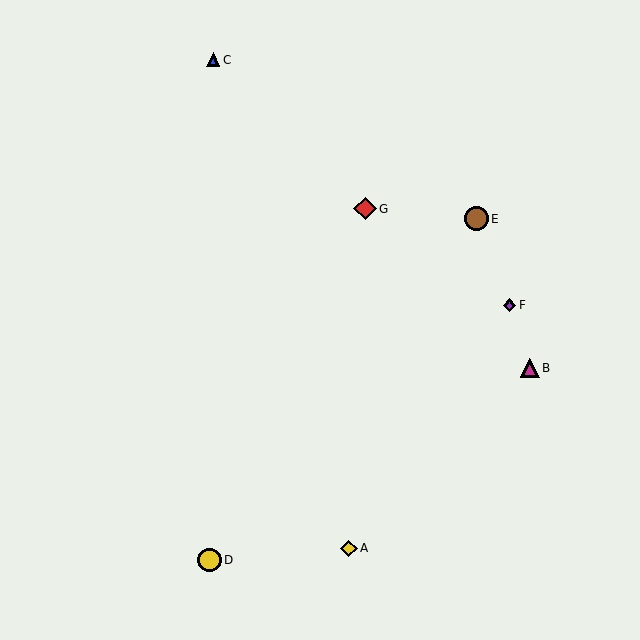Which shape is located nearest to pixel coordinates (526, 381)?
The magenta triangle (labeled B) at (530, 368) is nearest to that location.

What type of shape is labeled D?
Shape D is a yellow circle.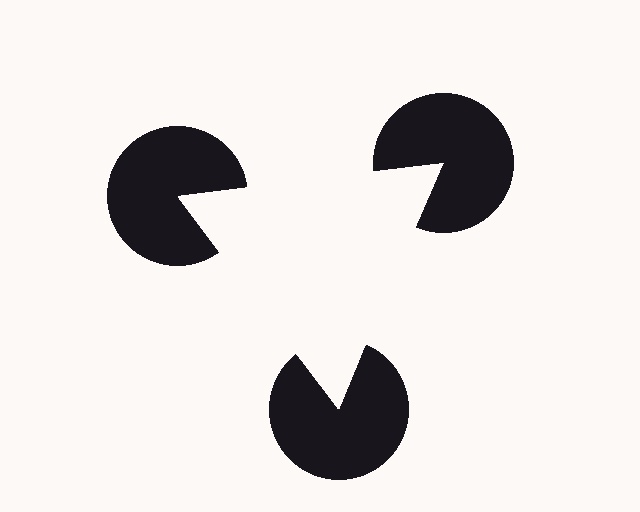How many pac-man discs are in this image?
There are 3 — one at each vertex of the illusory triangle.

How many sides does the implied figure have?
3 sides.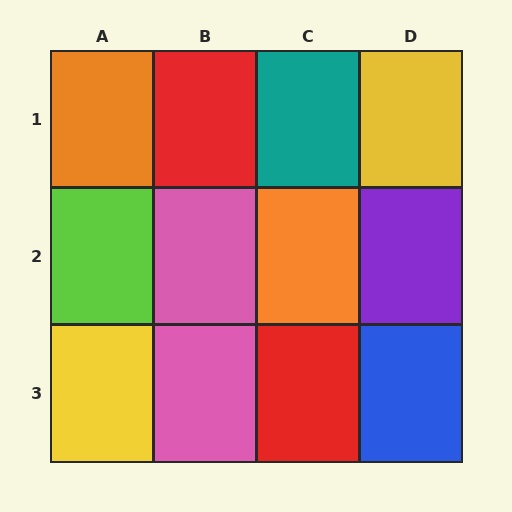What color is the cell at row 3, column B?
Pink.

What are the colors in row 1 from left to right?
Orange, red, teal, yellow.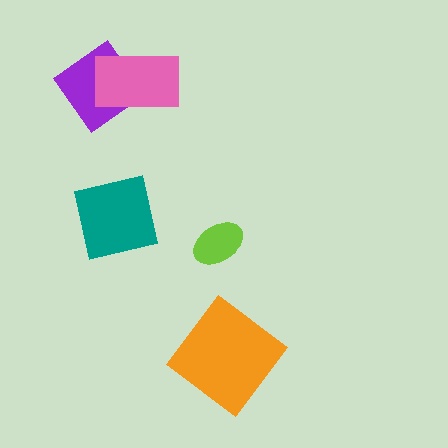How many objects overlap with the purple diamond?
1 object overlaps with the purple diamond.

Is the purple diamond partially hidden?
Yes, it is partially covered by another shape.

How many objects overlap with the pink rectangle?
1 object overlaps with the pink rectangle.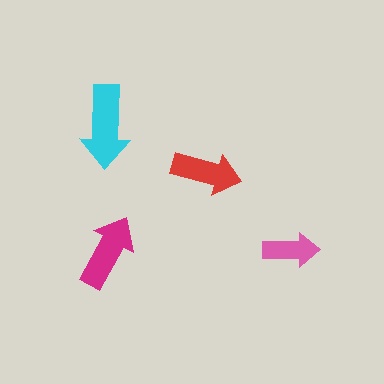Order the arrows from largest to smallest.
the cyan one, the magenta one, the red one, the pink one.